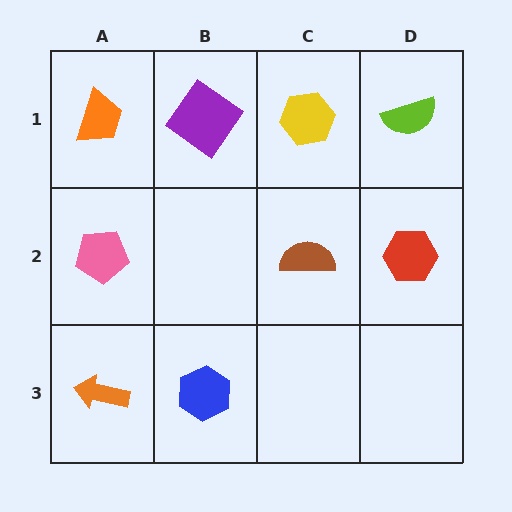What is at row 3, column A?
An orange arrow.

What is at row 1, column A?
An orange trapezoid.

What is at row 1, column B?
A purple diamond.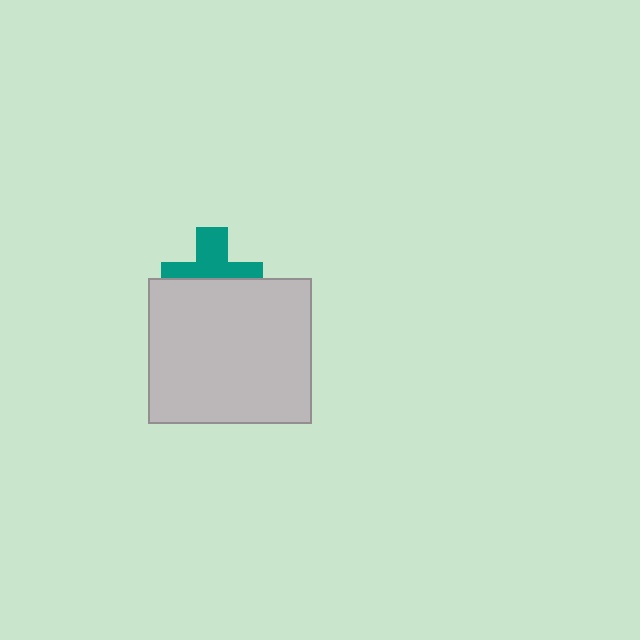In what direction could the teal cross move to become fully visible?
The teal cross could move up. That would shift it out from behind the light gray rectangle entirely.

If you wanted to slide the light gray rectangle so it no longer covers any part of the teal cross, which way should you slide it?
Slide it down — that is the most direct way to separate the two shapes.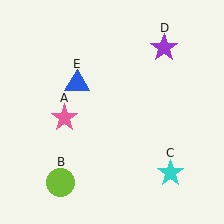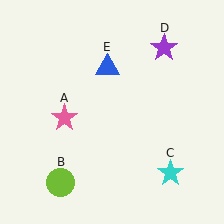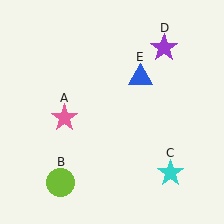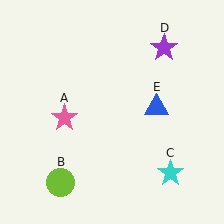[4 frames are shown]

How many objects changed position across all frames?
1 object changed position: blue triangle (object E).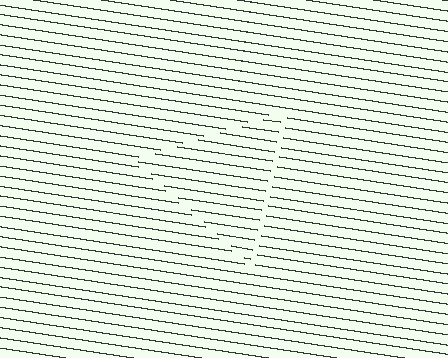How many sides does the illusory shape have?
3 sides — the line-ends trace a triangle.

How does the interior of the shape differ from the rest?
The interior of the shape contains the same grating, shifted by half a period — the contour is defined by the phase discontinuity where line-ends from the inner and outer gratings abut.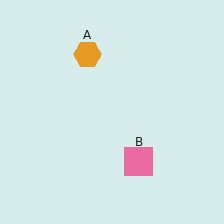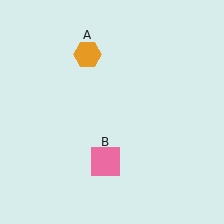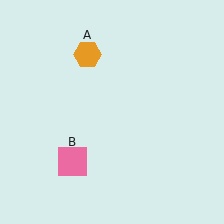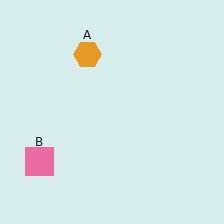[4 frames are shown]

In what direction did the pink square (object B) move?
The pink square (object B) moved left.